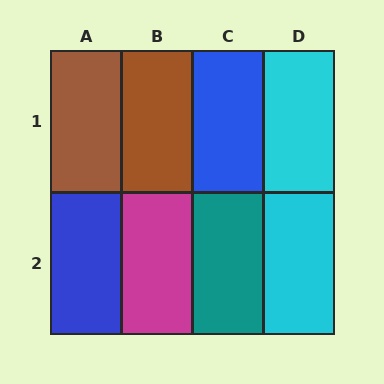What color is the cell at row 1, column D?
Cyan.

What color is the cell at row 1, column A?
Brown.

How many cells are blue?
2 cells are blue.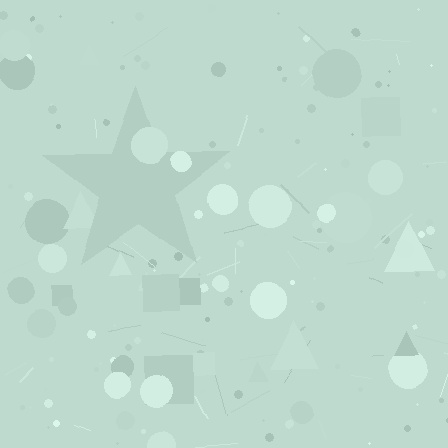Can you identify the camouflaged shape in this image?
The camouflaged shape is a star.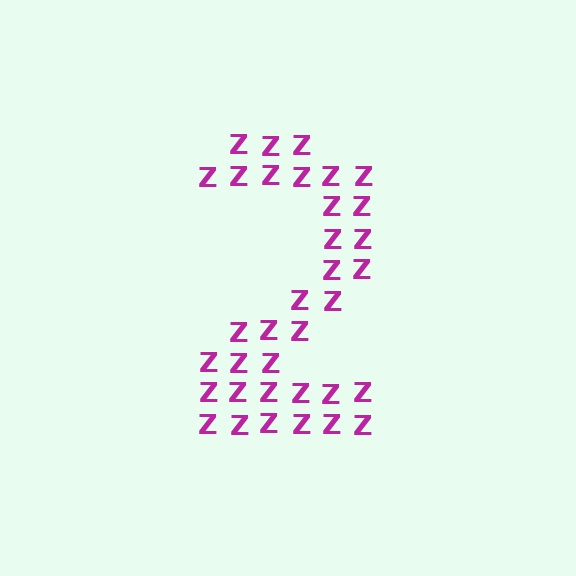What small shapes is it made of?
It is made of small letter Z's.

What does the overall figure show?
The overall figure shows the digit 2.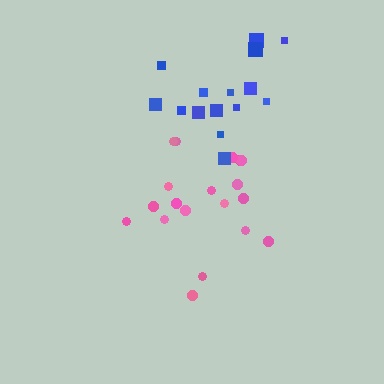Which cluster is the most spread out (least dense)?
Blue.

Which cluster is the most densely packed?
Pink.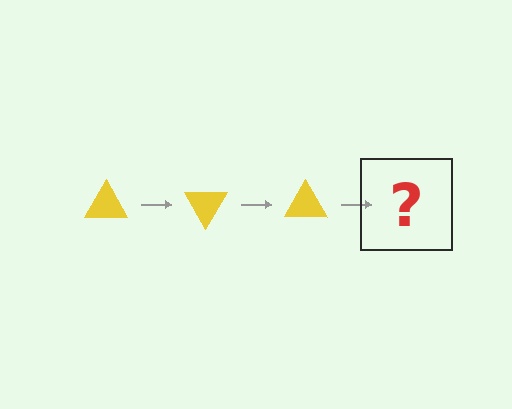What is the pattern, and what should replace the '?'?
The pattern is that the triangle rotates 60 degrees each step. The '?' should be a yellow triangle rotated 180 degrees.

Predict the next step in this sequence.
The next step is a yellow triangle rotated 180 degrees.